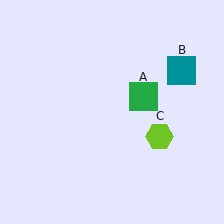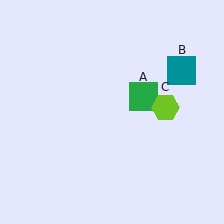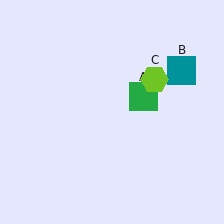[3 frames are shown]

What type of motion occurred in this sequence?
The lime hexagon (object C) rotated counterclockwise around the center of the scene.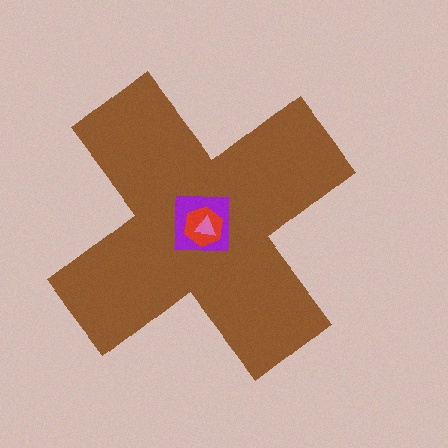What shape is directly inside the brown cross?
The purple square.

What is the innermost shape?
The pink triangle.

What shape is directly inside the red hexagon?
The pink triangle.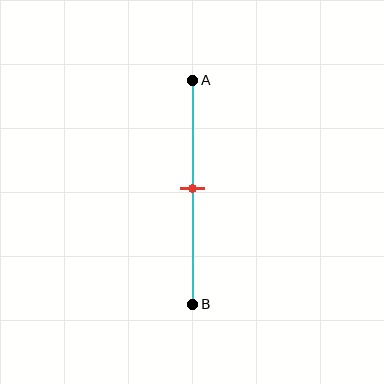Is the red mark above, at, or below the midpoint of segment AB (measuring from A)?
The red mark is approximately at the midpoint of segment AB.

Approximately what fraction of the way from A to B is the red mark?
The red mark is approximately 50% of the way from A to B.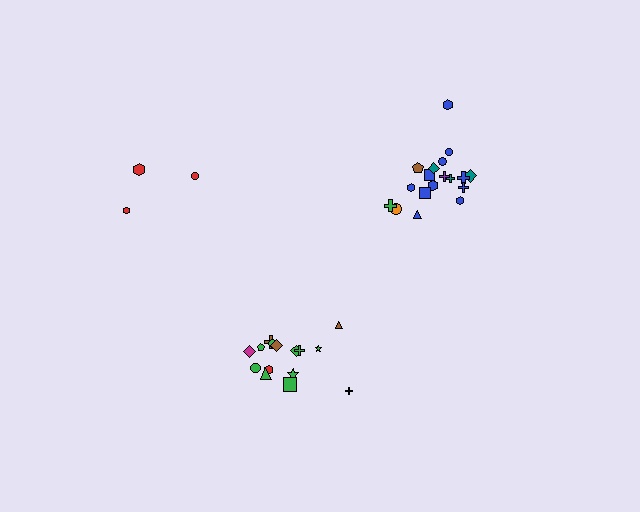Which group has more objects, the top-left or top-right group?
The top-right group.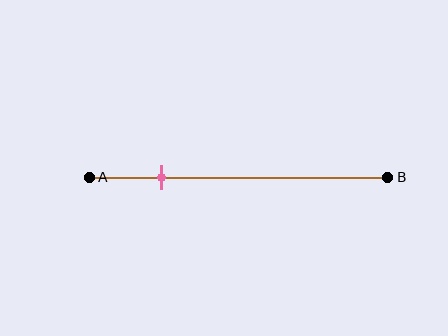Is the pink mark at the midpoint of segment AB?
No, the mark is at about 25% from A, not at the 50% midpoint.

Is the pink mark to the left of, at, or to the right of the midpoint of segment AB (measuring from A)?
The pink mark is to the left of the midpoint of segment AB.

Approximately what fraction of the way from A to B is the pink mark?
The pink mark is approximately 25% of the way from A to B.